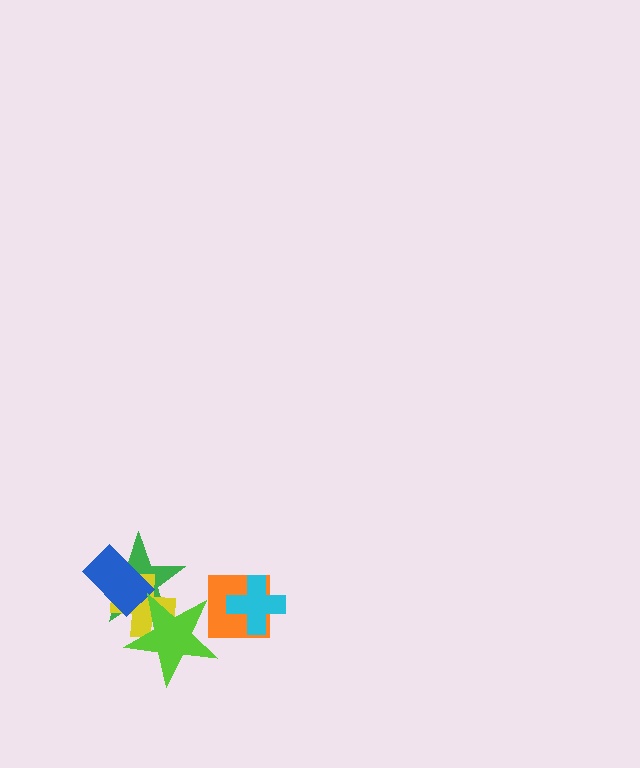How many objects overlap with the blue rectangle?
2 objects overlap with the blue rectangle.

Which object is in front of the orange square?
The cyan cross is in front of the orange square.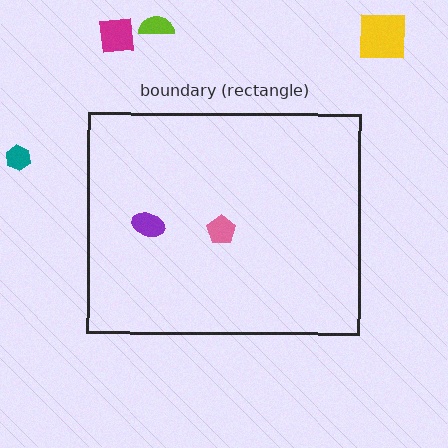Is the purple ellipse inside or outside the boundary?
Inside.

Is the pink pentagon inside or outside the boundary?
Inside.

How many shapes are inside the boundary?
2 inside, 4 outside.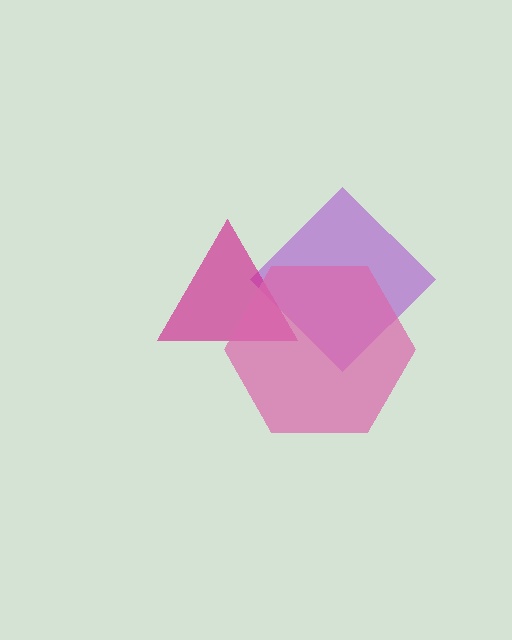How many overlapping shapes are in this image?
There are 3 overlapping shapes in the image.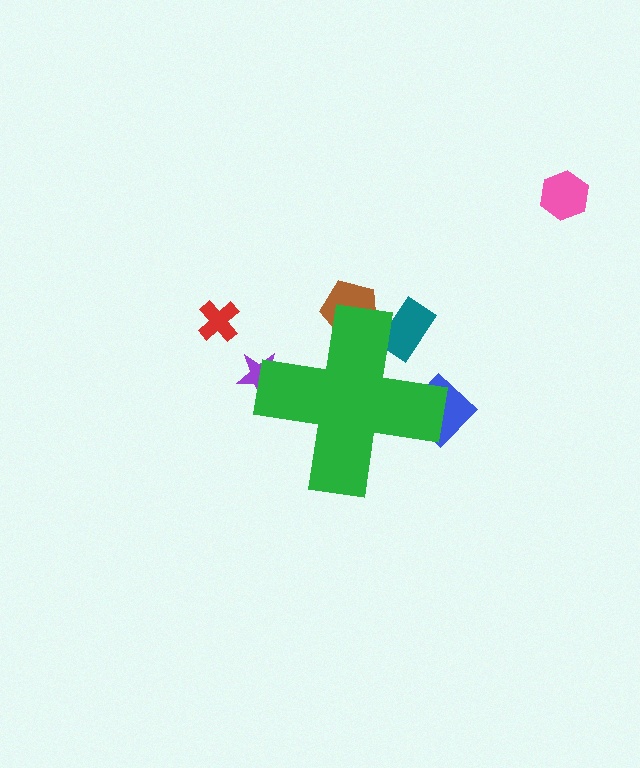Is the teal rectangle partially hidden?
Yes, the teal rectangle is partially hidden behind the green cross.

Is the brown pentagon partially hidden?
Yes, the brown pentagon is partially hidden behind the green cross.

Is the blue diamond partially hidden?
Yes, the blue diamond is partially hidden behind the green cross.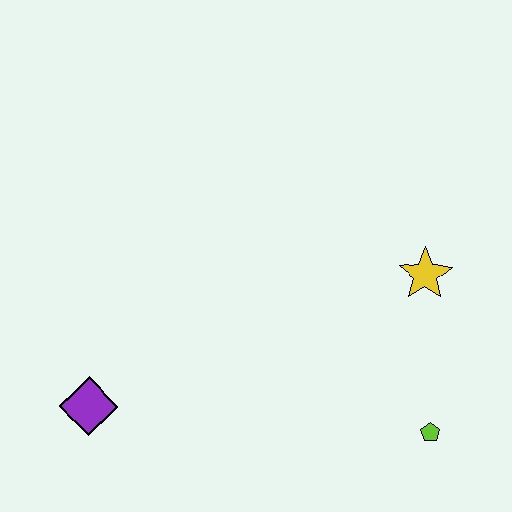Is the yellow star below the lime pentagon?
No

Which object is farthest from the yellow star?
The purple diamond is farthest from the yellow star.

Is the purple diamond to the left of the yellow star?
Yes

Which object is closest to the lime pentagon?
The yellow star is closest to the lime pentagon.